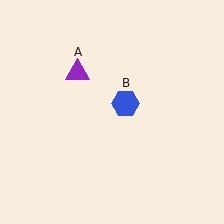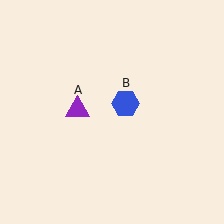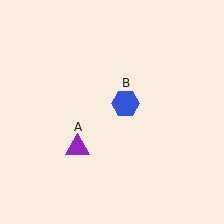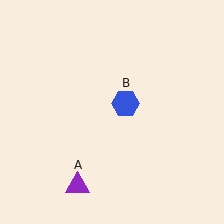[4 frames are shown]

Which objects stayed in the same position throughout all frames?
Blue hexagon (object B) remained stationary.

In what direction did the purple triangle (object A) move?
The purple triangle (object A) moved down.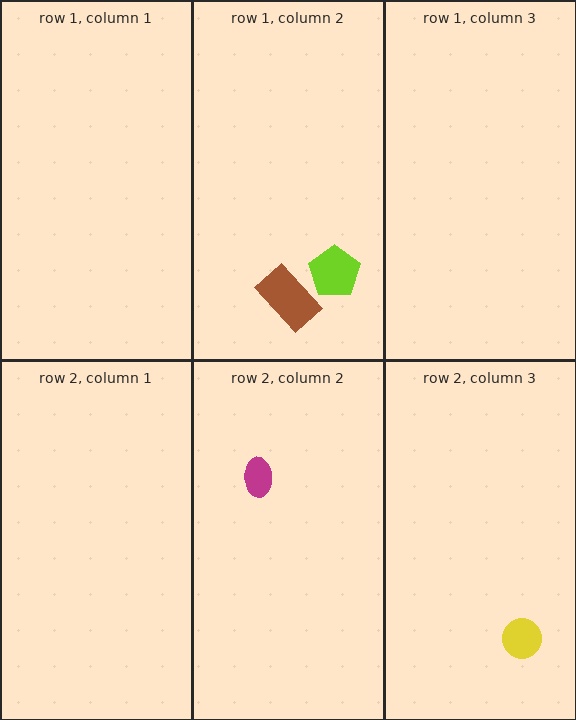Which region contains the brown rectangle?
The row 1, column 2 region.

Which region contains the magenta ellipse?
The row 2, column 2 region.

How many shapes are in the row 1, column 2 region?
2.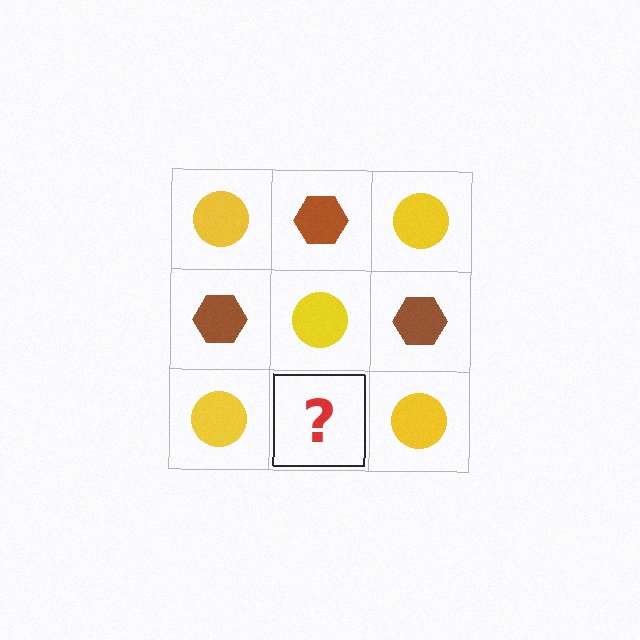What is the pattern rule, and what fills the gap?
The rule is that it alternates yellow circle and brown hexagon in a checkerboard pattern. The gap should be filled with a brown hexagon.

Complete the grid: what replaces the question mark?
The question mark should be replaced with a brown hexagon.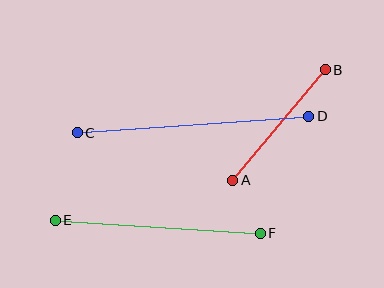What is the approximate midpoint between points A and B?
The midpoint is at approximately (279, 125) pixels.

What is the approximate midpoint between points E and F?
The midpoint is at approximately (158, 227) pixels.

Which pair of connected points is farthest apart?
Points C and D are farthest apart.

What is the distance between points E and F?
The distance is approximately 206 pixels.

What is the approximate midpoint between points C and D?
The midpoint is at approximately (193, 124) pixels.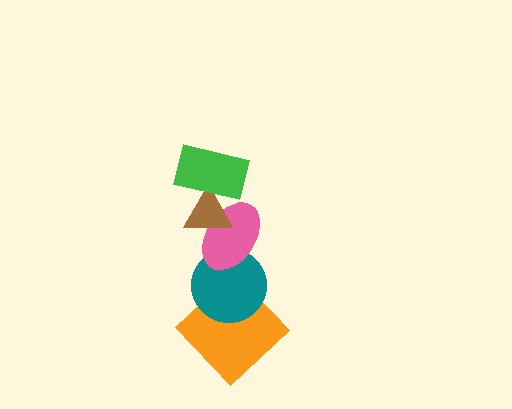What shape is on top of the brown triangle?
The green rectangle is on top of the brown triangle.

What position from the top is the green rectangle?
The green rectangle is 1st from the top.